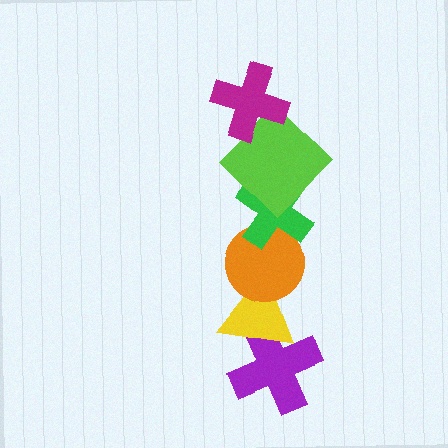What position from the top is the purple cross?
The purple cross is 6th from the top.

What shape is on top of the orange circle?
The green cross is on top of the orange circle.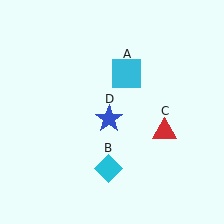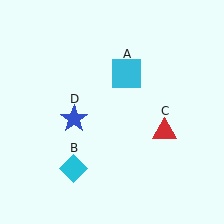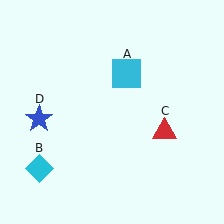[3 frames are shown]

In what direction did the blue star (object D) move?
The blue star (object D) moved left.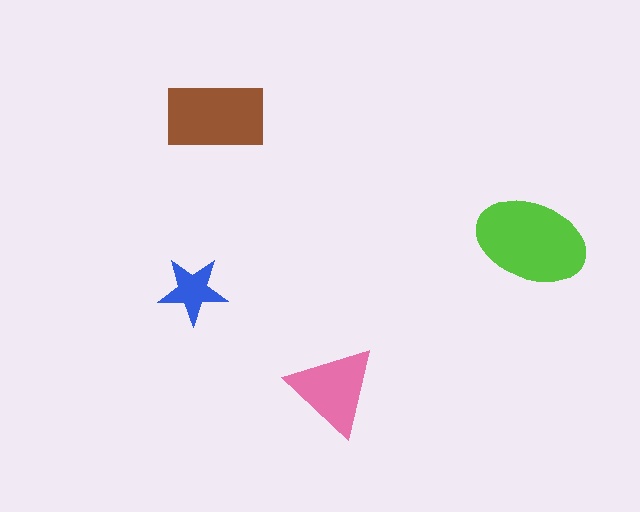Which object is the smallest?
The blue star.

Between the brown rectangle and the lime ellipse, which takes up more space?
The lime ellipse.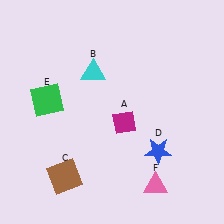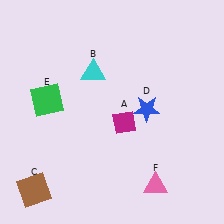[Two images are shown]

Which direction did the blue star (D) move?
The blue star (D) moved up.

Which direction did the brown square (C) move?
The brown square (C) moved left.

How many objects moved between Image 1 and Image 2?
2 objects moved between the two images.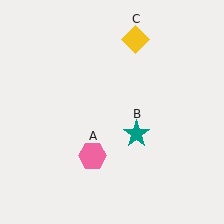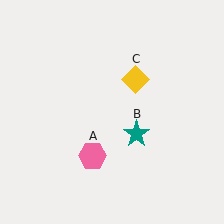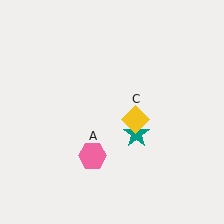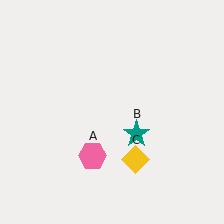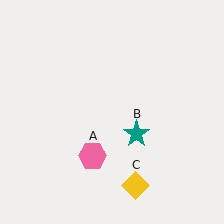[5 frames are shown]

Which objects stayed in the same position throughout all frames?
Pink hexagon (object A) and teal star (object B) remained stationary.